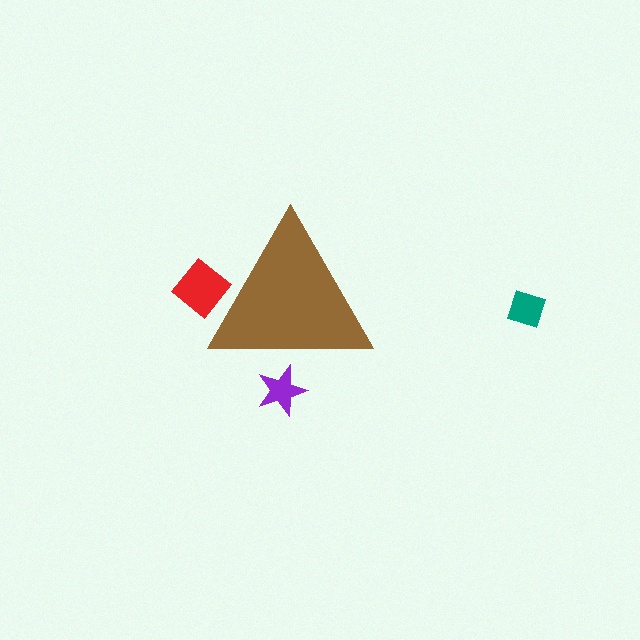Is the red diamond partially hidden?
Yes, the red diamond is partially hidden behind the brown triangle.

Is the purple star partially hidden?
Yes, the purple star is partially hidden behind the brown triangle.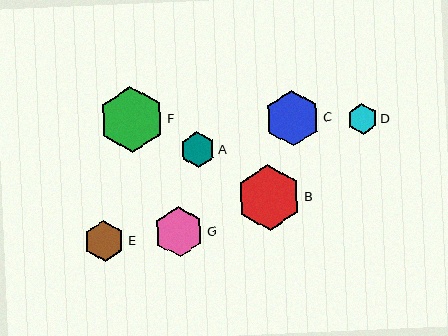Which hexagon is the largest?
Hexagon F is the largest with a size of approximately 65 pixels.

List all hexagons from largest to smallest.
From largest to smallest: F, B, C, G, E, A, D.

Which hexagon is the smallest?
Hexagon D is the smallest with a size of approximately 30 pixels.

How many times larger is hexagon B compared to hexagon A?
Hexagon B is approximately 1.8 times the size of hexagon A.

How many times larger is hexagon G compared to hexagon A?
Hexagon G is approximately 1.4 times the size of hexagon A.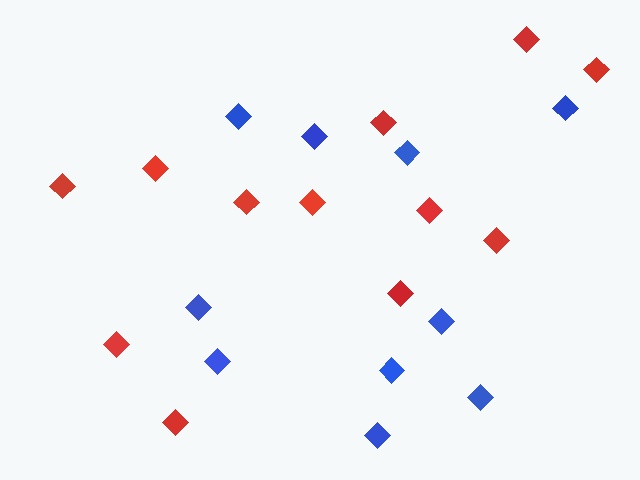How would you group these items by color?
There are 2 groups: one group of red diamonds (12) and one group of blue diamonds (10).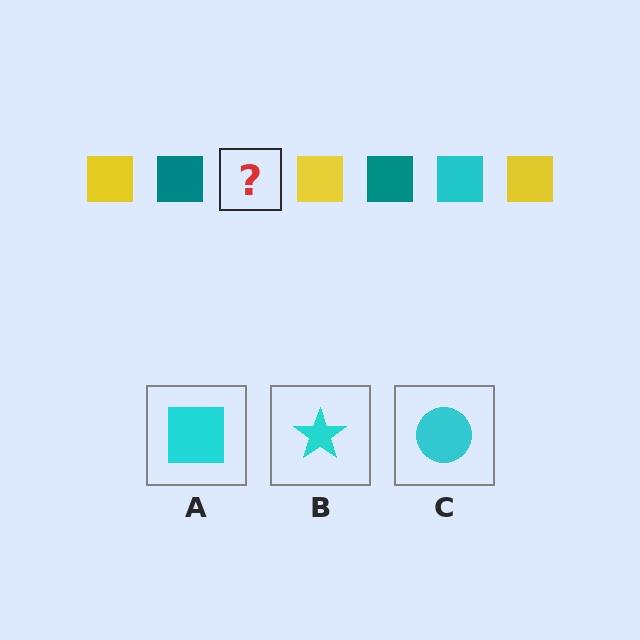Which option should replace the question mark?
Option A.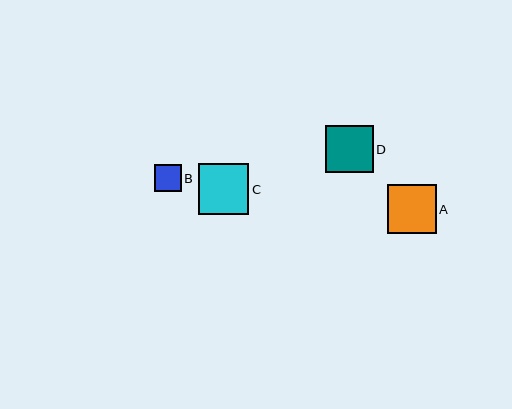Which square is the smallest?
Square B is the smallest with a size of approximately 27 pixels.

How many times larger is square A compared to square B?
Square A is approximately 1.9 times the size of square B.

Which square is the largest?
Square C is the largest with a size of approximately 51 pixels.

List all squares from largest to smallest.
From largest to smallest: C, A, D, B.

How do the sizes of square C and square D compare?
Square C and square D are approximately the same size.